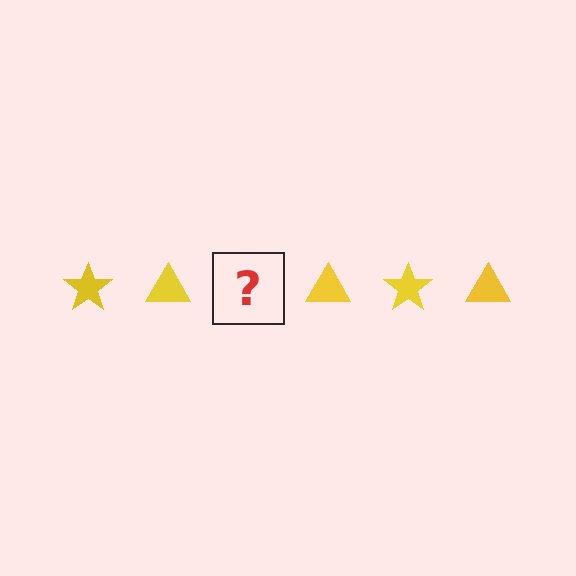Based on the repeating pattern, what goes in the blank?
The blank should be a yellow star.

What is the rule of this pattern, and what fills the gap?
The rule is that the pattern cycles through star, triangle shapes in yellow. The gap should be filled with a yellow star.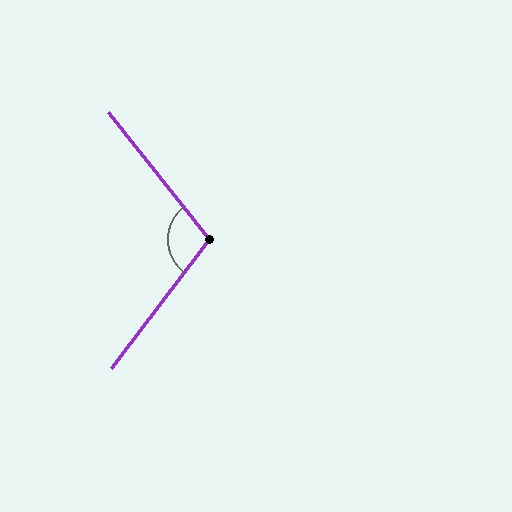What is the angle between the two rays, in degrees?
Approximately 105 degrees.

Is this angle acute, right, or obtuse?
It is obtuse.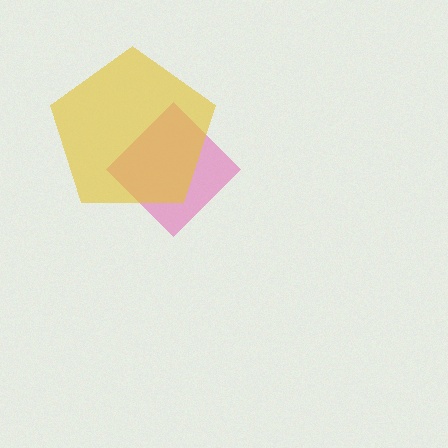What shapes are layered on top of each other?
The layered shapes are: a pink diamond, a yellow pentagon.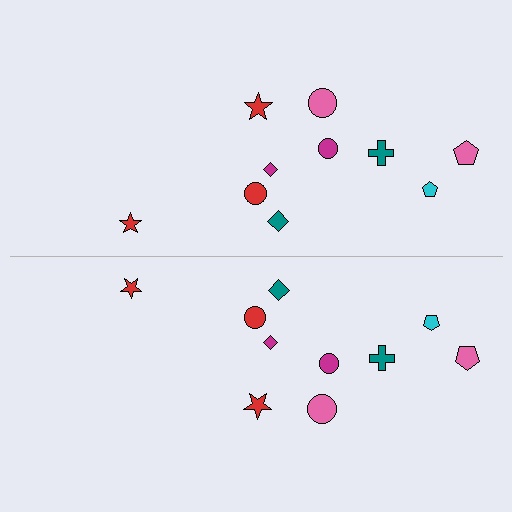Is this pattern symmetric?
Yes, this pattern has bilateral (reflection) symmetry.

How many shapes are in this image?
There are 20 shapes in this image.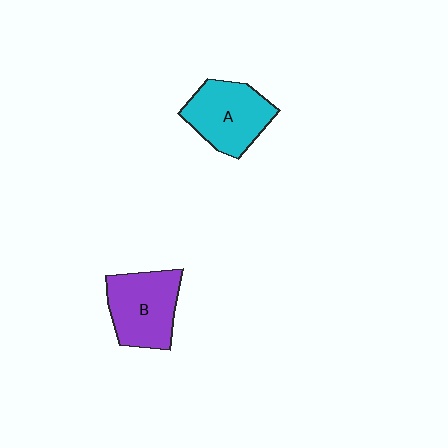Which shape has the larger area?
Shape A (cyan).